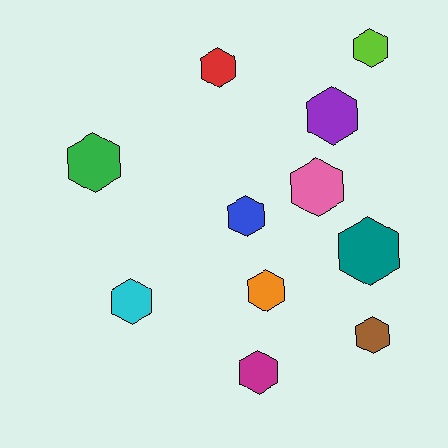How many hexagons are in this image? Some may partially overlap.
There are 11 hexagons.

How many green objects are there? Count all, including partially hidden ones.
There is 1 green object.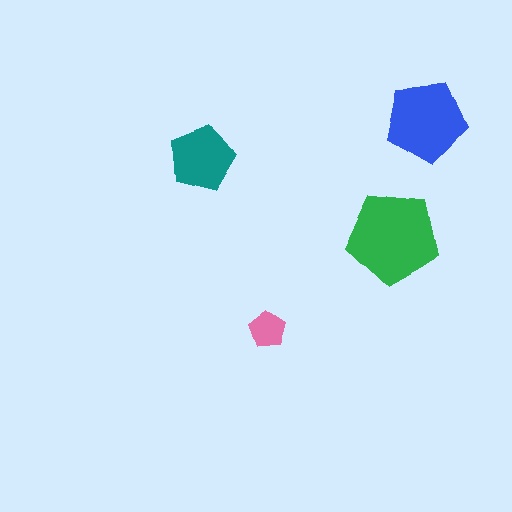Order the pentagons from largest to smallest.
the green one, the blue one, the teal one, the pink one.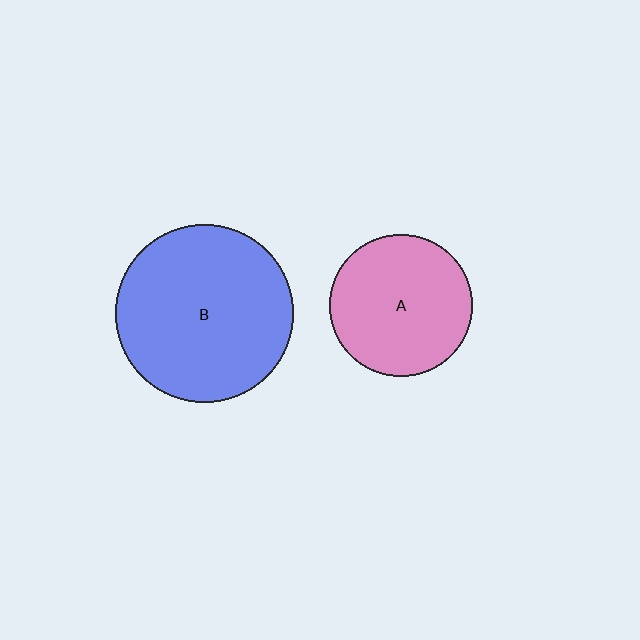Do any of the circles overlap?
No, none of the circles overlap.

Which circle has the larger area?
Circle B (blue).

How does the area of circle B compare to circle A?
Approximately 1.6 times.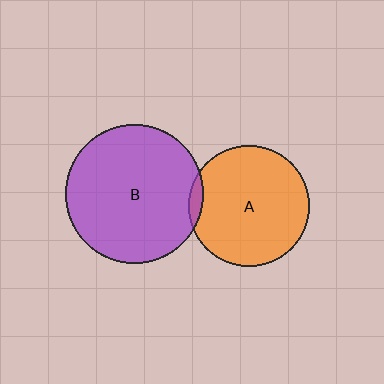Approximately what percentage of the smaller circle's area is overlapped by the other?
Approximately 5%.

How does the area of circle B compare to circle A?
Approximately 1.3 times.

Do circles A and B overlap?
Yes.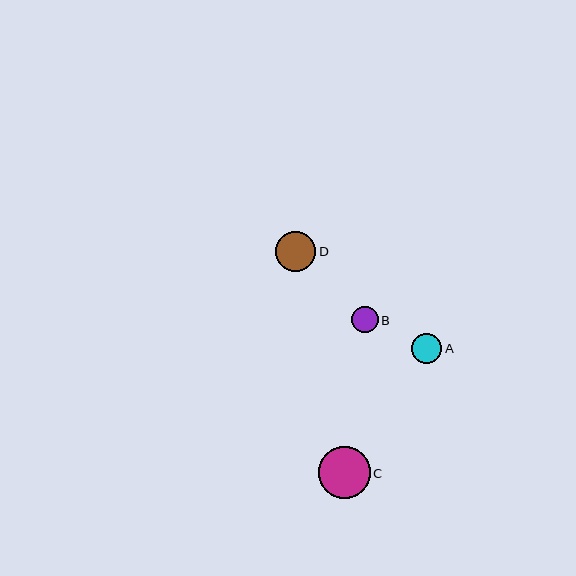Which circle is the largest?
Circle C is the largest with a size of approximately 52 pixels.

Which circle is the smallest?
Circle B is the smallest with a size of approximately 27 pixels.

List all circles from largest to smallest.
From largest to smallest: C, D, A, B.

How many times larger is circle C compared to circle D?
Circle C is approximately 1.3 times the size of circle D.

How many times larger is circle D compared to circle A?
Circle D is approximately 1.3 times the size of circle A.